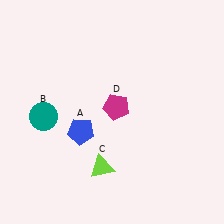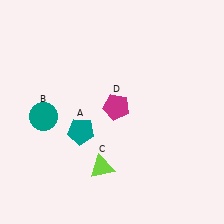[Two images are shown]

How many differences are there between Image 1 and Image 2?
There is 1 difference between the two images.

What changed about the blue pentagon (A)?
In Image 1, A is blue. In Image 2, it changed to teal.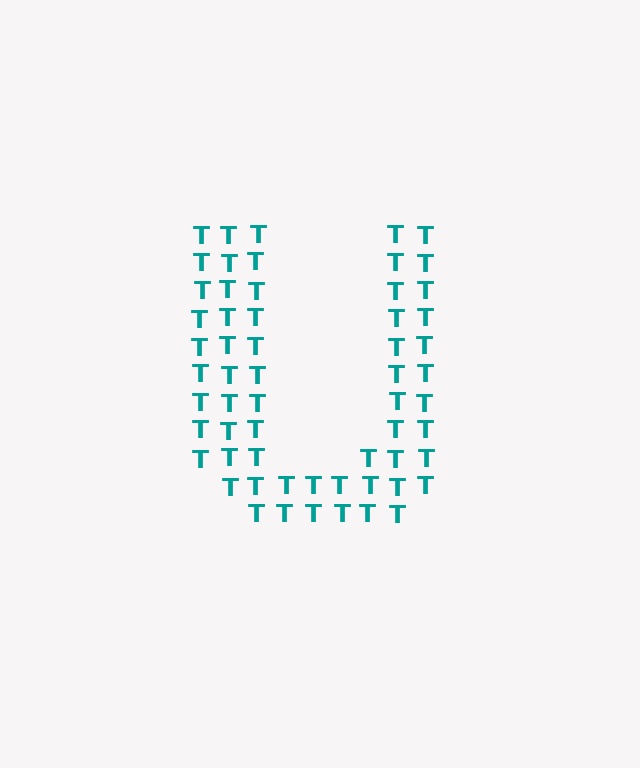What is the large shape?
The large shape is the letter U.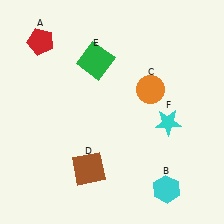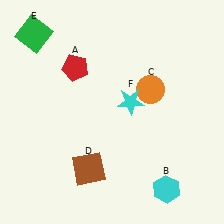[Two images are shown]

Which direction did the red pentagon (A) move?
The red pentagon (A) moved right.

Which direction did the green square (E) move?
The green square (E) moved left.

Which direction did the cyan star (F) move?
The cyan star (F) moved left.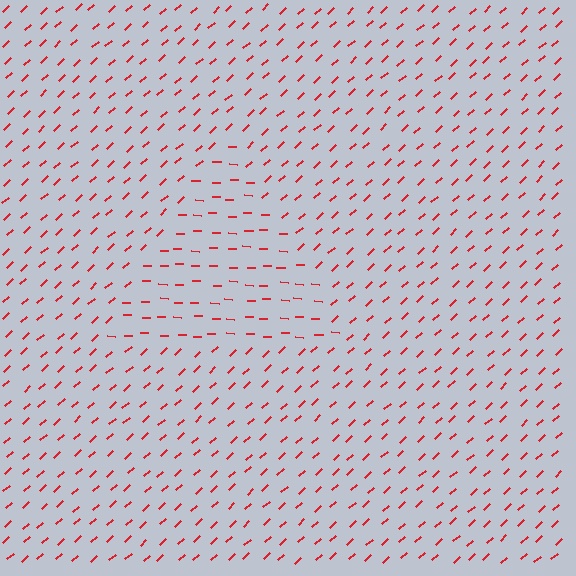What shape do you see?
I see a triangle.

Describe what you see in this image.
The image is filled with small red line segments. A triangle region in the image has lines oriented differently from the surrounding lines, creating a visible texture boundary.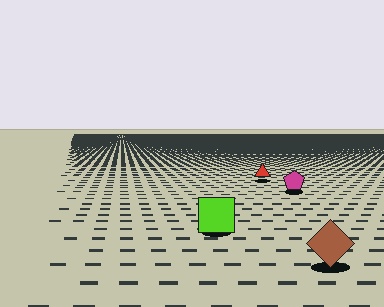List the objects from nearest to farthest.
From nearest to farthest: the brown diamond, the lime square, the magenta pentagon, the red triangle.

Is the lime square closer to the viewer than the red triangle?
Yes. The lime square is closer — you can tell from the texture gradient: the ground texture is coarser near it.